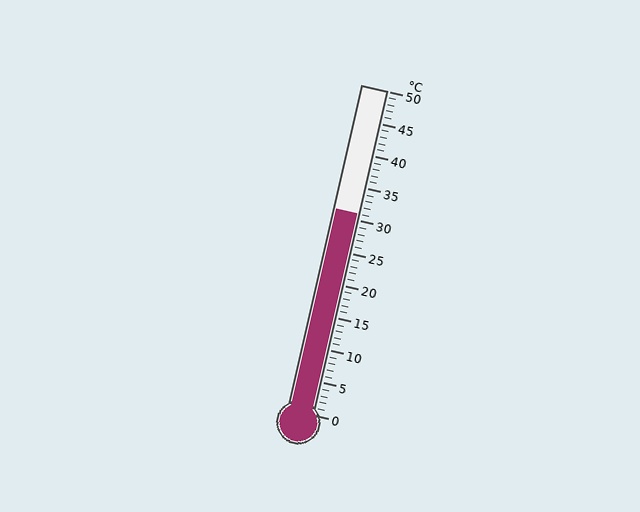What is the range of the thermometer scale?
The thermometer scale ranges from 0°C to 50°C.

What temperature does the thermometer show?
The thermometer shows approximately 31°C.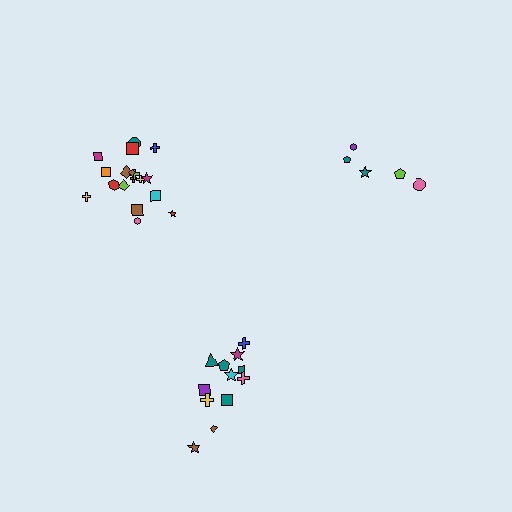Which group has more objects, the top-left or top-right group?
The top-left group.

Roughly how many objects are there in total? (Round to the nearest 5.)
Roughly 35 objects in total.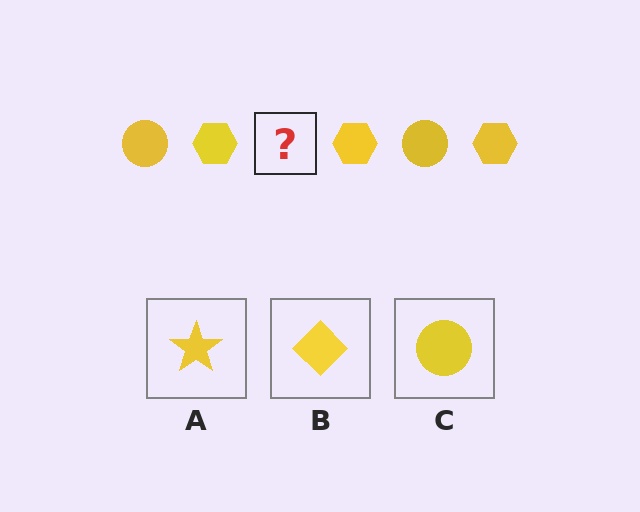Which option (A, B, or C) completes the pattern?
C.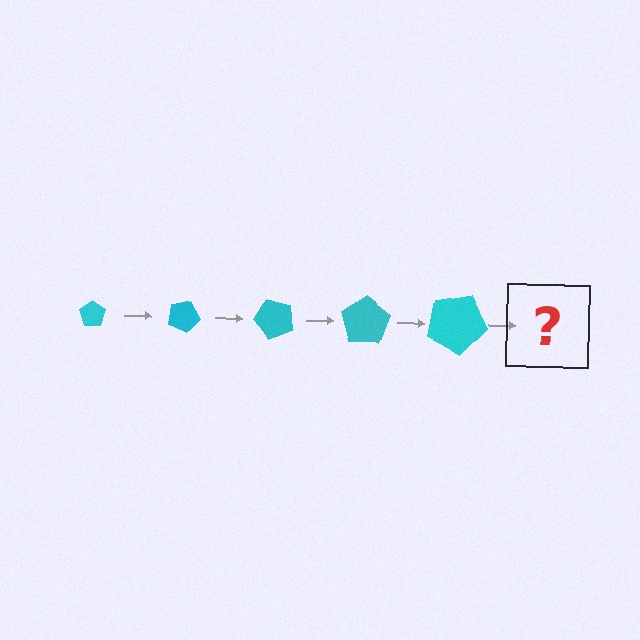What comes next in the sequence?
The next element should be a pentagon, larger than the previous one and rotated 125 degrees from the start.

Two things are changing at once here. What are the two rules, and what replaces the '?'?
The two rules are that the pentagon grows larger each step and it rotates 25 degrees each step. The '?' should be a pentagon, larger than the previous one and rotated 125 degrees from the start.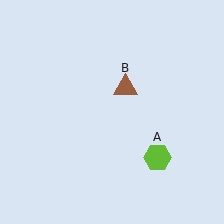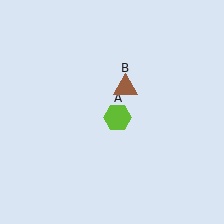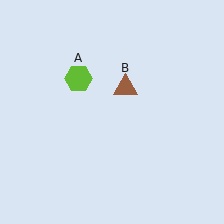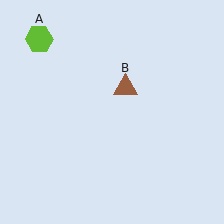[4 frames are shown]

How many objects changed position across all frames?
1 object changed position: lime hexagon (object A).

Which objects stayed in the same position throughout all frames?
Brown triangle (object B) remained stationary.